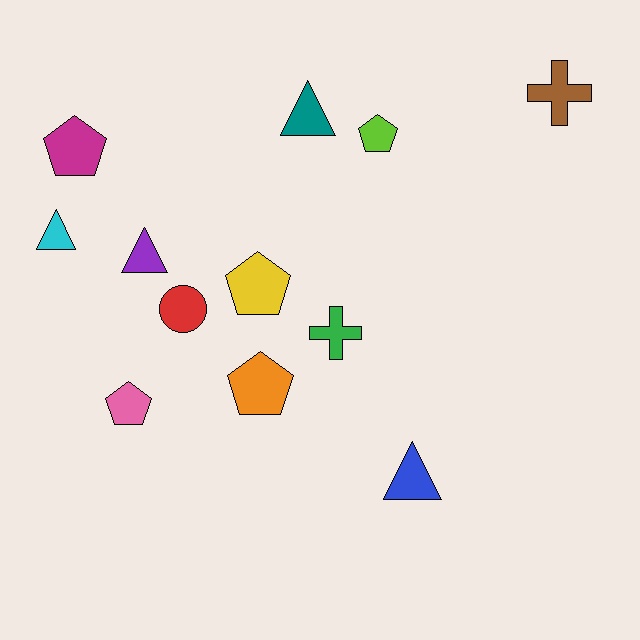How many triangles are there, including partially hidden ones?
There are 4 triangles.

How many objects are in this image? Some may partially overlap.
There are 12 objects.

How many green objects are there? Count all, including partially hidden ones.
There is 1 green object.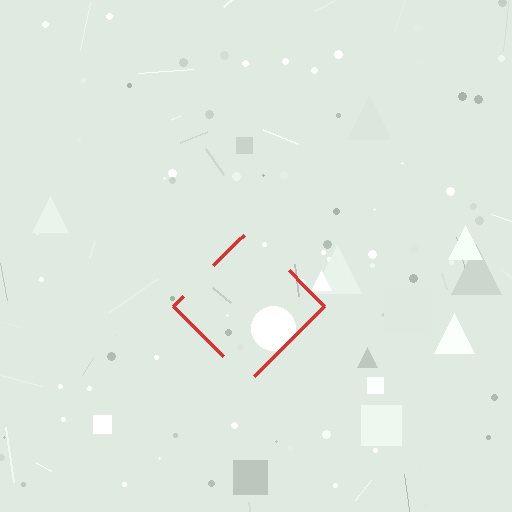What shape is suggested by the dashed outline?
The dashed outline suggests a diamond.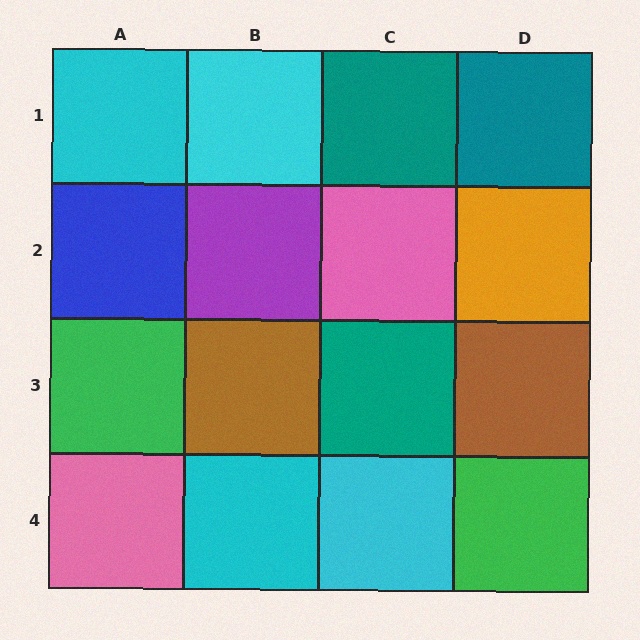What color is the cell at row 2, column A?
Blue.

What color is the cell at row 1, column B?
Cyan.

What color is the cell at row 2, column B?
Purple.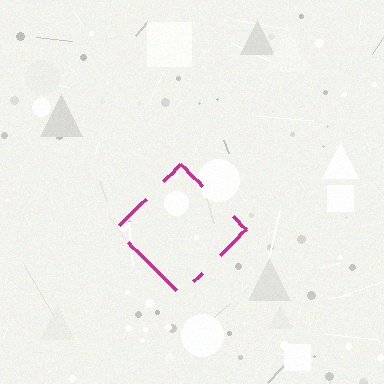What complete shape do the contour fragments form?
The contour fragments form a diamond.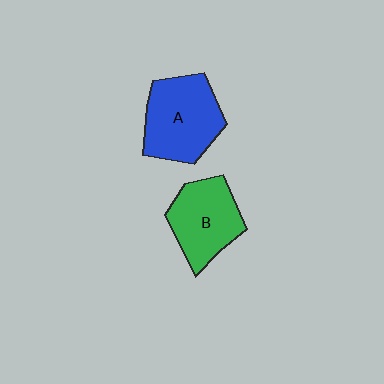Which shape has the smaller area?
Shape B (green).